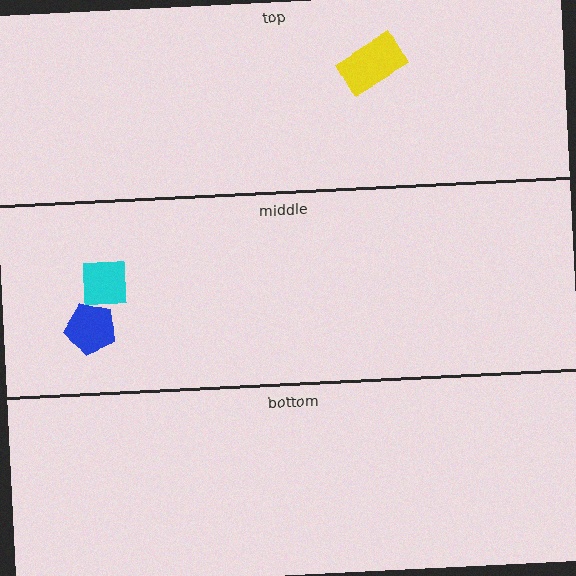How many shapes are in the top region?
1.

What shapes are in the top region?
The yellow rectangle.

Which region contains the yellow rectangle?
The top region.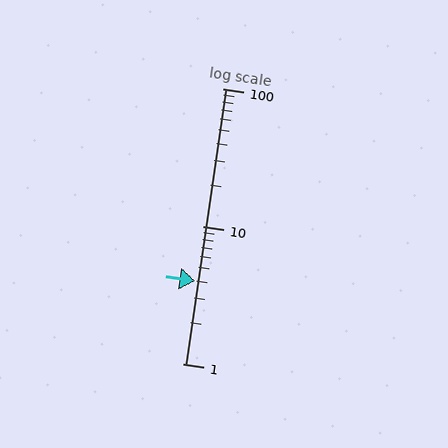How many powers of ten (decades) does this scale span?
The scale spans 2 decades, from 1 to 100.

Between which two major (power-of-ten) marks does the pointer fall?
The pointer is between 1 and 10.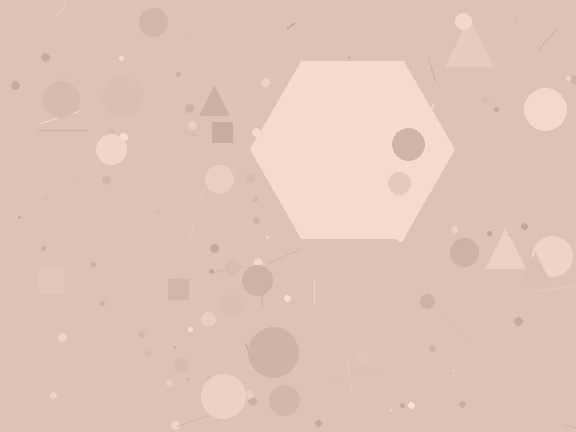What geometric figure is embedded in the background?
A hexagon is embedded in the background.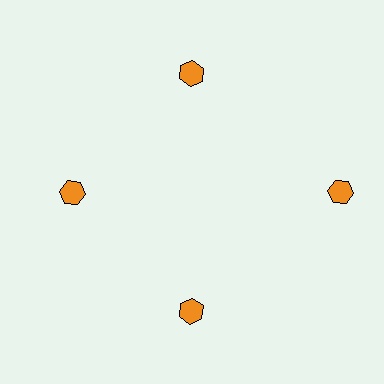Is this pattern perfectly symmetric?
No. The 4 orange hexagons are arranged in a ring, but one element near the 3 o'clock position is pushed outward from the center, breaking the 4-fold rotational symmetry.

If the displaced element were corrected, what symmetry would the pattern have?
It would have 4-fold rotational symmetry — the pattern would map onto itself every 90 degrees.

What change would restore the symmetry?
The symmetry would be restored by moving it inward, back onto the ring so that all 4 hexagons sit at equal angles and equal distance from the center.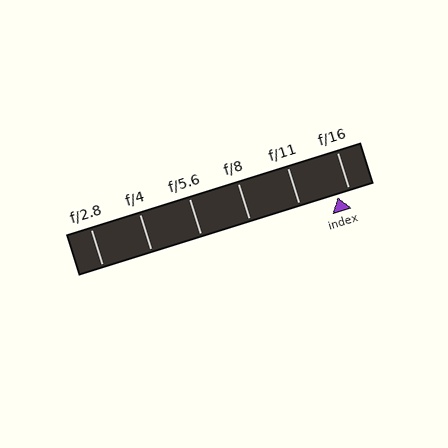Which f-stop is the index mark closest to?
The index mark is closest to f/16.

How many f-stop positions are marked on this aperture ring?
There are 6 f-stop positions marked.